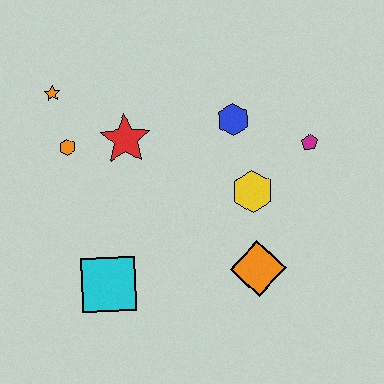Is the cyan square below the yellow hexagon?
Yes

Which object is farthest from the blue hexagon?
The cyan square is farthest from the blue hexagon.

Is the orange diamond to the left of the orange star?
No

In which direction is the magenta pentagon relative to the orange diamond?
The magenta pentagon is above the orange diamond.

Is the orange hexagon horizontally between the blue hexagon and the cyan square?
No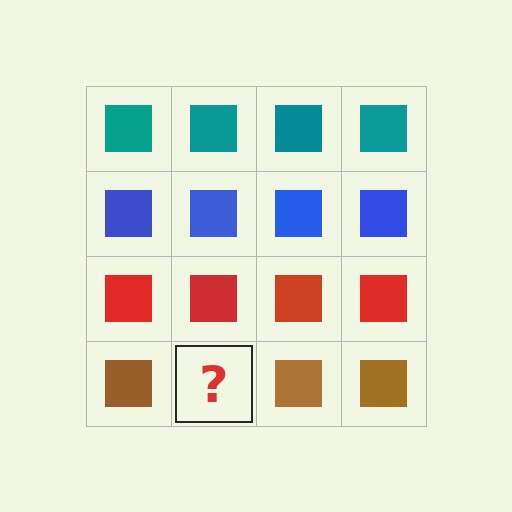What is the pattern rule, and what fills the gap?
The rule is that each row has a consistent color. The gap should be filled with a brown square.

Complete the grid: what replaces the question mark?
The question mark should be replaced with a brown square.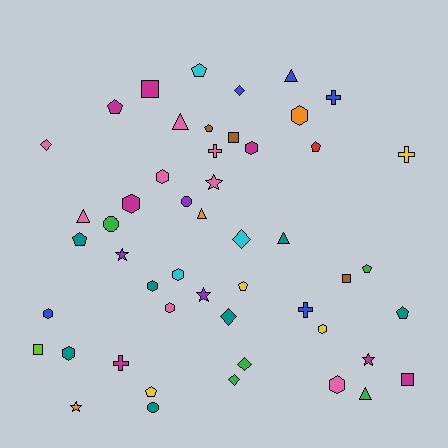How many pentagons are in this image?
There are 9 pentagons.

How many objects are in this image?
There are 50 objects.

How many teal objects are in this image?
There are 7 teal objects.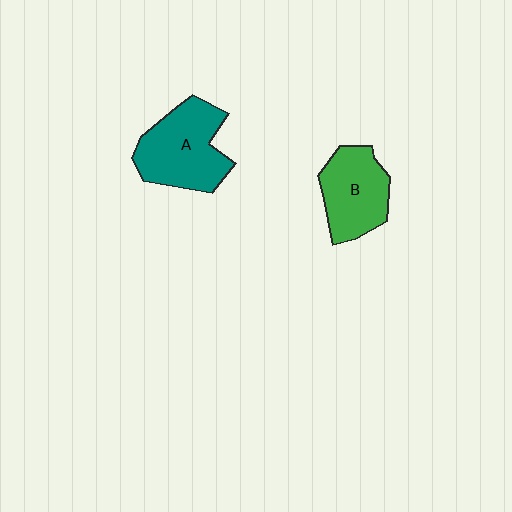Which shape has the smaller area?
Shape B (green).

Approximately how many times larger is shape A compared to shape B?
Approximately 1.2 times.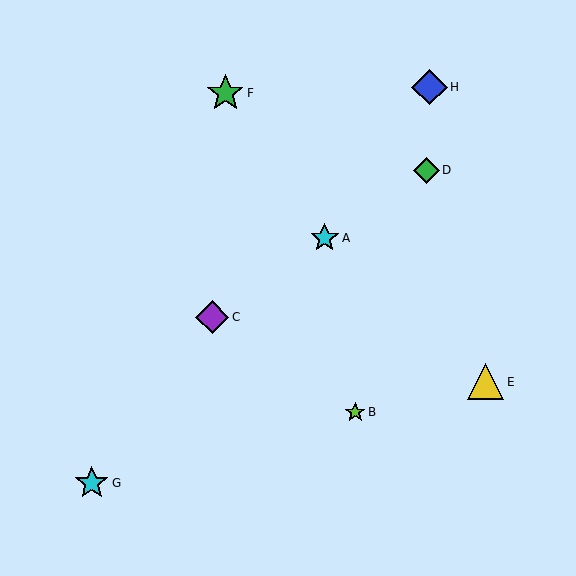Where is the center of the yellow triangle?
The center of the yellow triangle is at (486, 382).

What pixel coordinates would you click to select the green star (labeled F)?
Click at (225, 93) to select the green star F.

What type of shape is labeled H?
Shape H is a blue diamond.